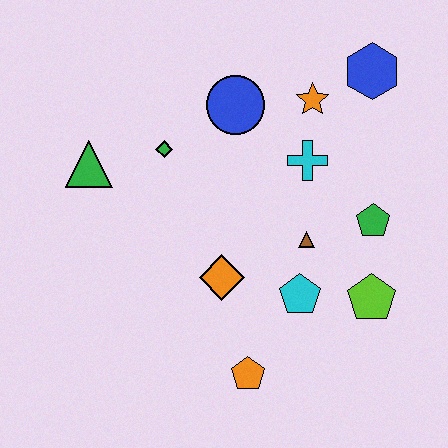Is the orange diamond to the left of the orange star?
Yes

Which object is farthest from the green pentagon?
The green triangle is farthest from the green pentagon.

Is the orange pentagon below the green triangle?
Yes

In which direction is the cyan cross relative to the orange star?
The cyan cross is below the orange star.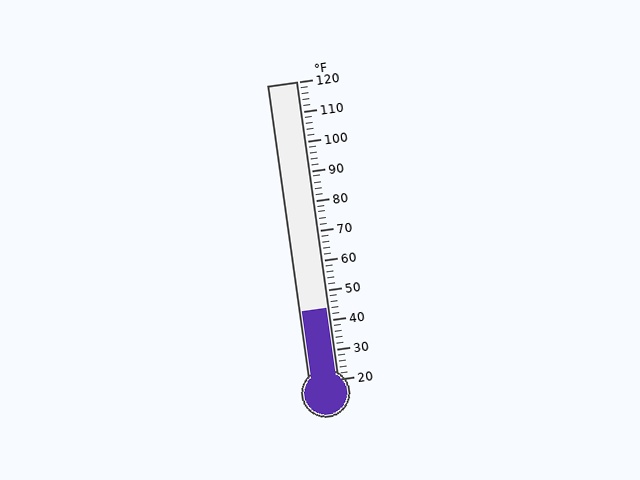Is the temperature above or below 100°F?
The temperature is below 100°F.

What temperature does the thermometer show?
The thermometer shows approximately 44°F.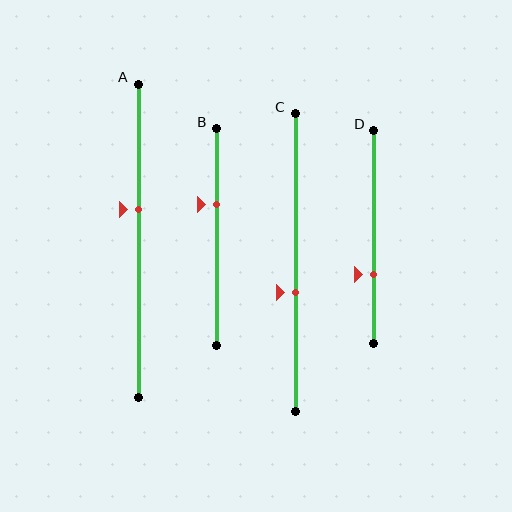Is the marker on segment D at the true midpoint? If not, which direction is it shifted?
No, the marker on segment D is shifted downward by about 18% of the segment length.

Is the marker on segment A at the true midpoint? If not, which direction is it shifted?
No, the marker on segment A is shifted upward by about 10% of the segment length.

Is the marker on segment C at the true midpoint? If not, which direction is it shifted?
No, the marker on segment C is shifted downward by about 10% of the segment length.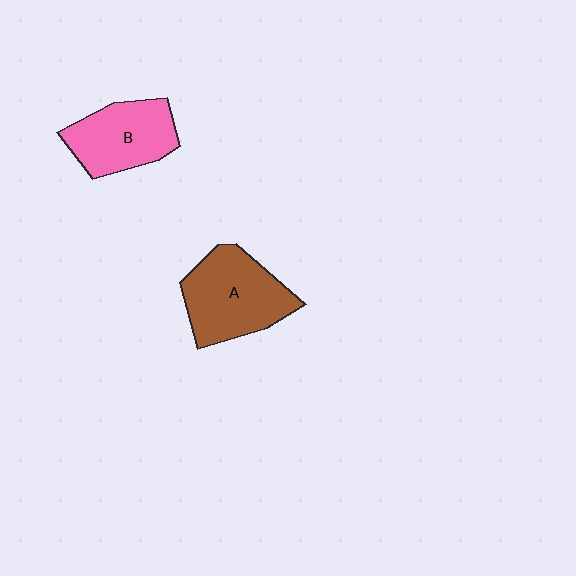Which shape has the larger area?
Shape A (brown).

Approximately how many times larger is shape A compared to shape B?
Approximately 1.2 times.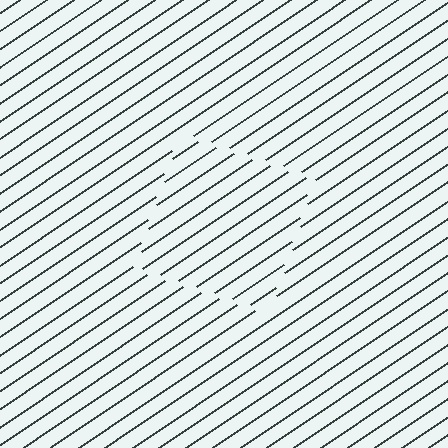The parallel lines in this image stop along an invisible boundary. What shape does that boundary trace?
An illusory square. The interior of the shape contains the same grating, shifted by half a period — the contour is defined by the phase discontinuity where line-ends from the inner and outer gratings abut.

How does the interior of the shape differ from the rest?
The interior of the shape contains the same grating, shifted by half a period — the contour is defined by the phase discontinuity where line-ends from the inner and outer gratings abut.